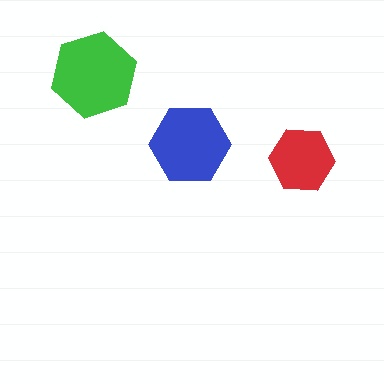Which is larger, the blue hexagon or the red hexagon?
The blue one.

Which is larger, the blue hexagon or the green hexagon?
The green one.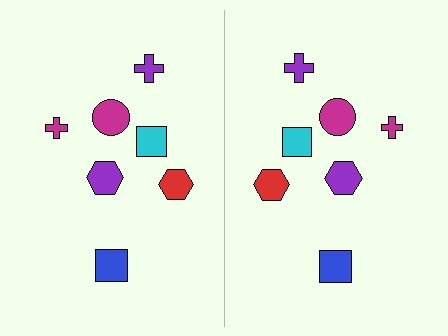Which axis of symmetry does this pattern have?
The pattern has a vertical axis of symmetry running through the center of the image.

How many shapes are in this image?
There are 14 shapes in this image.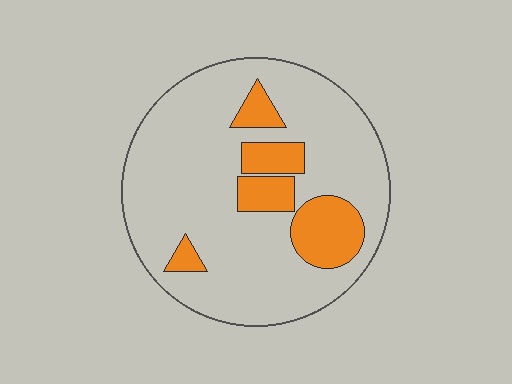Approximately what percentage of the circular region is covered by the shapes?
Approximately 20%.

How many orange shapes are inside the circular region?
5.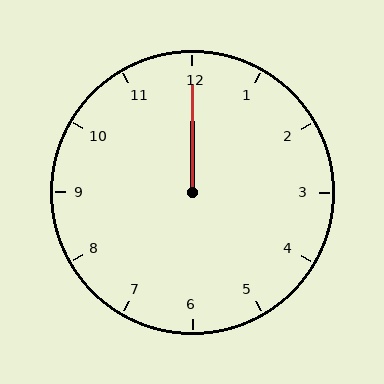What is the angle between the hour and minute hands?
Approximately 0 degrees.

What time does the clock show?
12:00.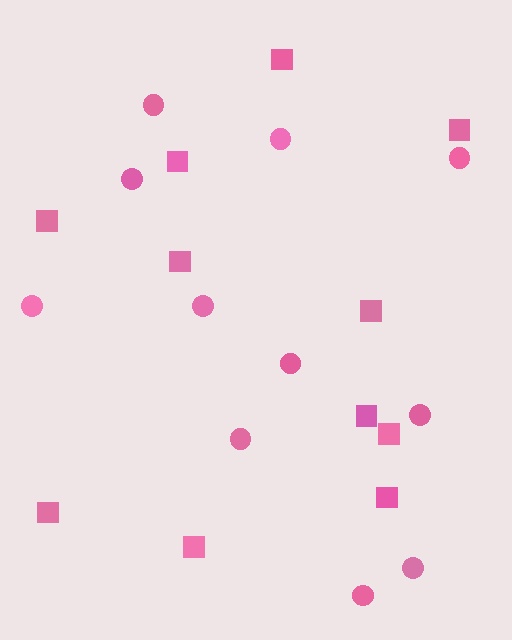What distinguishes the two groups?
There are 2 groups: one group of circles (11) and one group of squares (11).